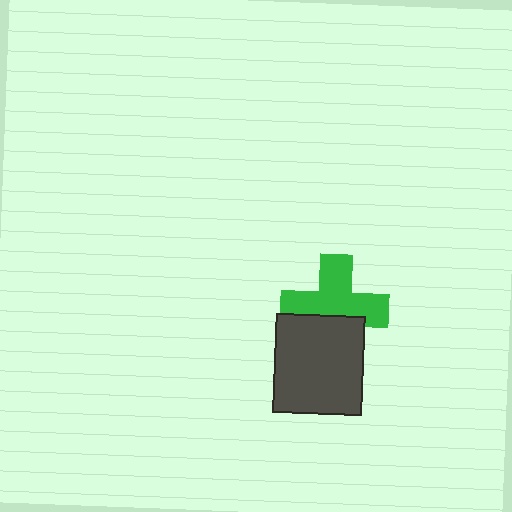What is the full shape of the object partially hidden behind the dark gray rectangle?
The partially hidden object is a green cross.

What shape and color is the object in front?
The object in front is a dark gray rectangle.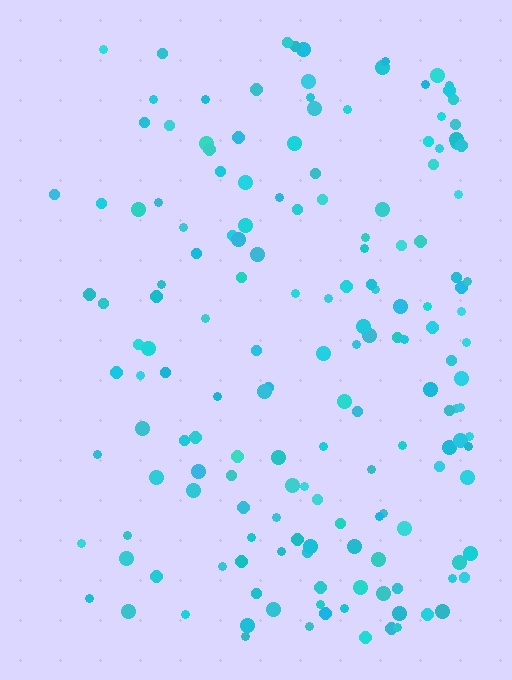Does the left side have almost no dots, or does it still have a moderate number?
Still a moderate number, just noticeably fewer than the right.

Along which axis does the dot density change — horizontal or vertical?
Horizontal.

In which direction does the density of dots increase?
From left to right, with the right side densest.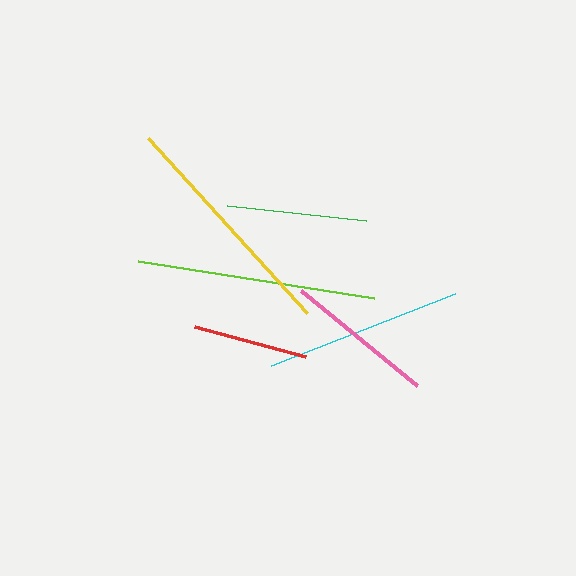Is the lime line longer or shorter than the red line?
The lime line is longer than the red line.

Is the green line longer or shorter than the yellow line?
The yellow line is longer than the green line.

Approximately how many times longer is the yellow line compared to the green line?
The yellow line is approximately 1.7 times the length of the green line.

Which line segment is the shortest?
The red line is the shortest at approximately 115 pixels.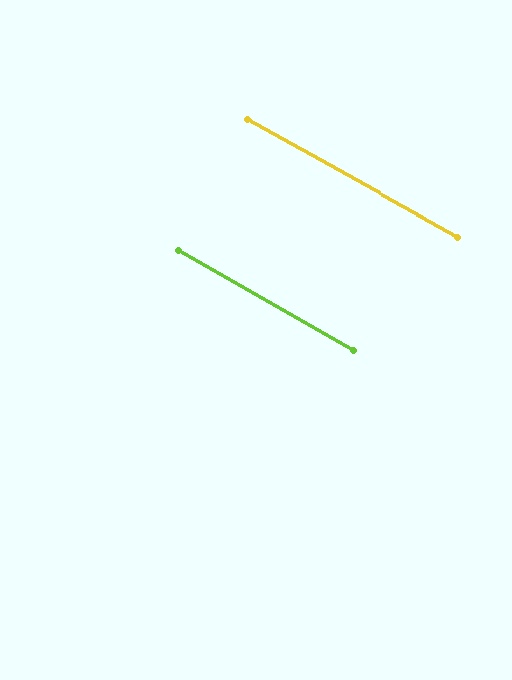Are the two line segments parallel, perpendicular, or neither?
Parallel — their directions differ by only 0.9°.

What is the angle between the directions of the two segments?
Approximately 1 degree.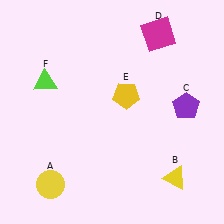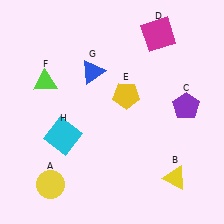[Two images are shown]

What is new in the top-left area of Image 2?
A blue triangle (G) was added in the top-left area of Image 2.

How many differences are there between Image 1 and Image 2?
There are 2 differences between the two images.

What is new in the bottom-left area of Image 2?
A cyan square (H) was added in the bottom-left area of Image 2.